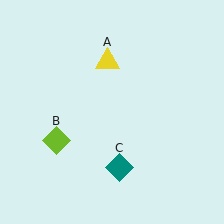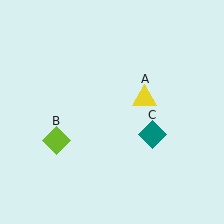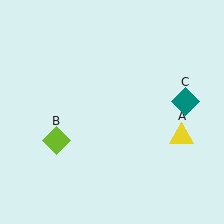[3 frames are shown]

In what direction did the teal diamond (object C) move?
The teal diamond (object C) moved up and to the right.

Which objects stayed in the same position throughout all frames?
Lime diamond (object B) remained stationary.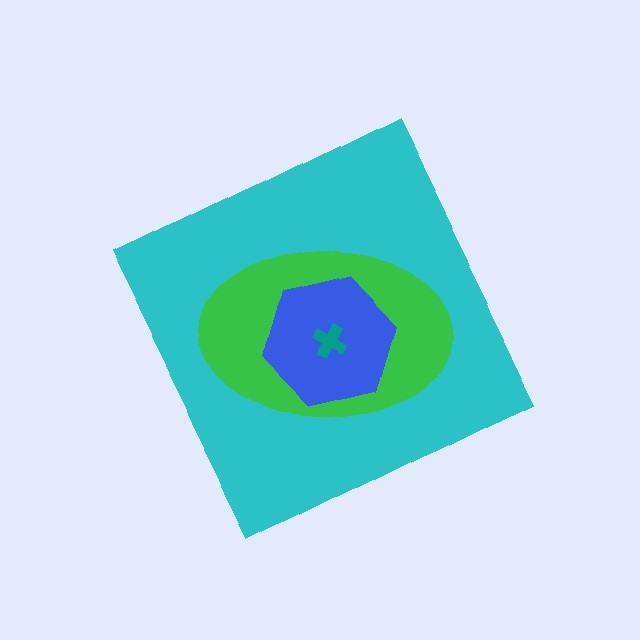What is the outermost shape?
The cyan diamond.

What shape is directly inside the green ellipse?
The blue hexagon.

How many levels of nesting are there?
4.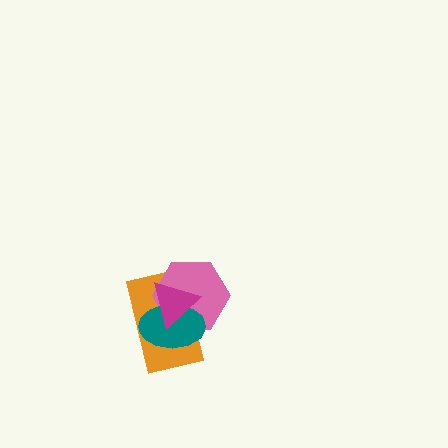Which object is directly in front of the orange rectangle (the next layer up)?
The pink hexagon is directly in front of the orange rectangle.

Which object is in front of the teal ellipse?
The magenta triangle is in front of the teal ellipse.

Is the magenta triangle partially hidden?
No, no other shape covers it.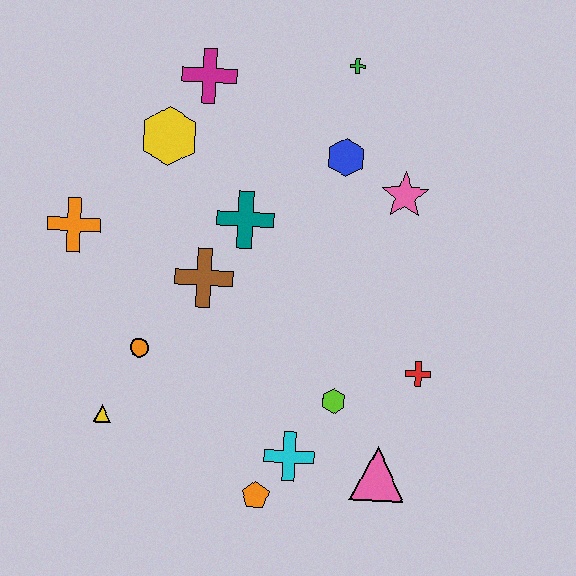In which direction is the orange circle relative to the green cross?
The orange circle is below the green cross.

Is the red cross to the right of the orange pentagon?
Yes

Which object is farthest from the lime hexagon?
The magenta cross is farthest from the lime hexagon.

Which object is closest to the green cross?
The blue hexagon is closest to the green cross.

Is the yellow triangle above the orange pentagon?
Yes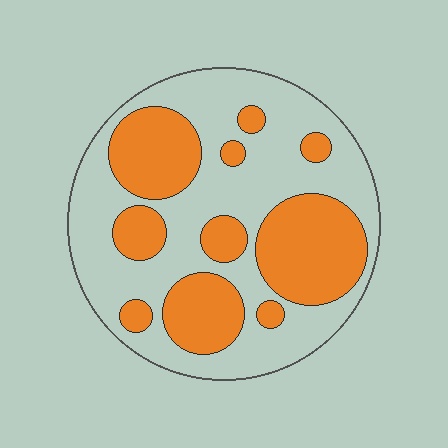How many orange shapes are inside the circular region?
10.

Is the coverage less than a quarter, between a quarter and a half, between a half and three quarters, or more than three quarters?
Between a quarter and a half.